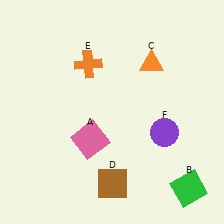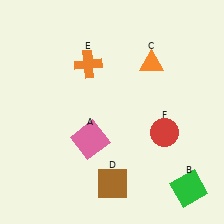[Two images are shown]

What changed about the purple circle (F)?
In Image 1, F is purple. In Image 2, it changed to red.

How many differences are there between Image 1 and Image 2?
There is 1 difference between the two images.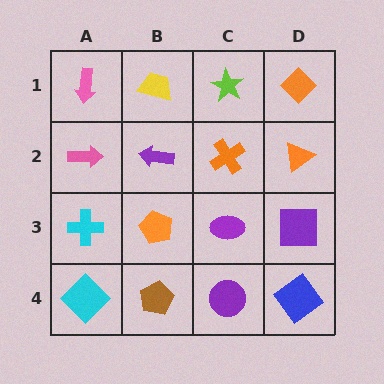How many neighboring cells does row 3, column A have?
3.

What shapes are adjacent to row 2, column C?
A lime star (row 1, column C), a purple ellipse (row 3, column C), a purple arrow (row 2, column B), an orange triangle (row 2, column D).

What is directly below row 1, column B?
A purple arrow.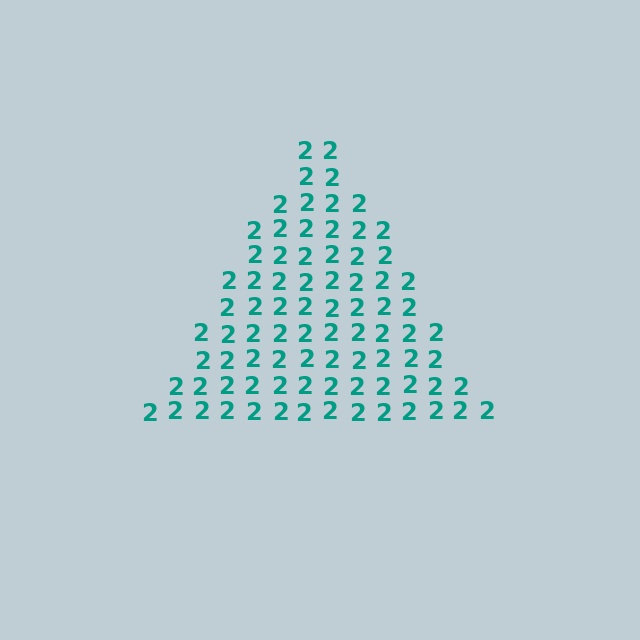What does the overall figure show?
The overall figure shows a triangle.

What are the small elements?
The small elements are digit 2's.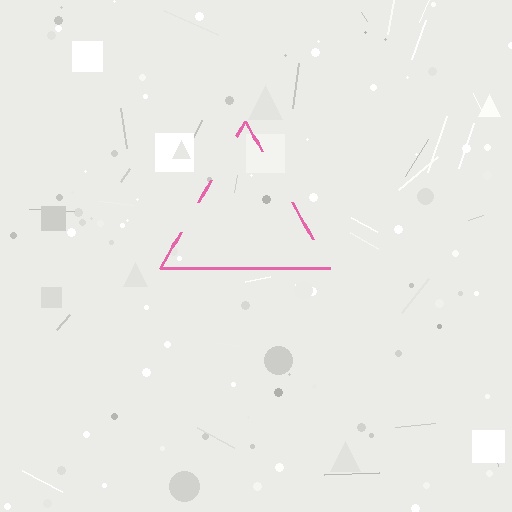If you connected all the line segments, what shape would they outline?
They would outline a triangle.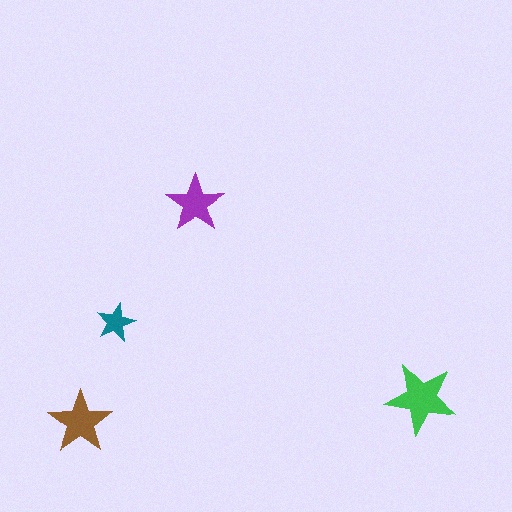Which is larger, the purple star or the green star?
The green one.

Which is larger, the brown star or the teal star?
The brown one.